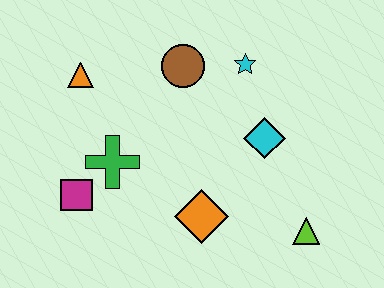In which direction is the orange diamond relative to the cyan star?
The orange diamond is below the cyan star.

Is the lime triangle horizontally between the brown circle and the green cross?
No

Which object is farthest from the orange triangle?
The lime triangle is farthest from the orange triangle.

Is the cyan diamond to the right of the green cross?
Yes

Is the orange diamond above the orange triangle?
No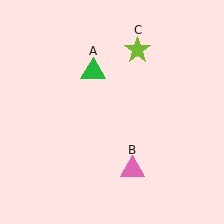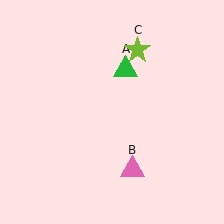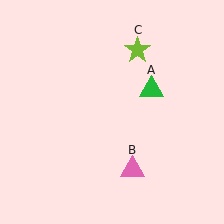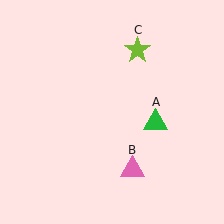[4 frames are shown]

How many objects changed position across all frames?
1 object changed position: green triangle (object A).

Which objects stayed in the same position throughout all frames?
Pink triangle (object B) and lime star (object C) remained stationary.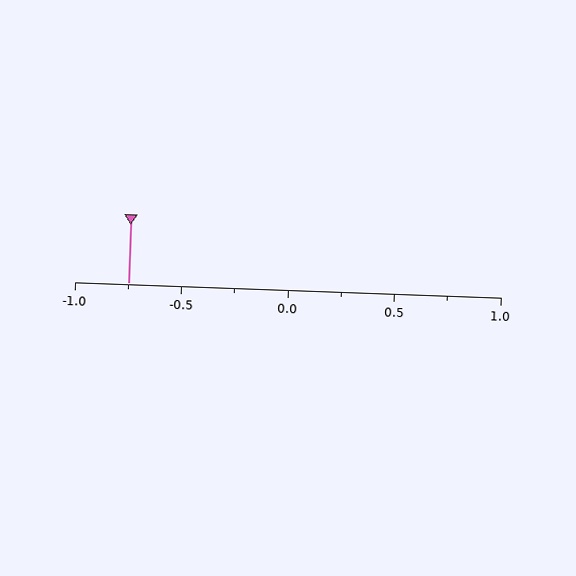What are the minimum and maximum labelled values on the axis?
The axis runs from -1.0 to 1.0.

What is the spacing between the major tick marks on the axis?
The major ticks are spaced 0.5 apart.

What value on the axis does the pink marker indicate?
The marker indicates approximately -0.75.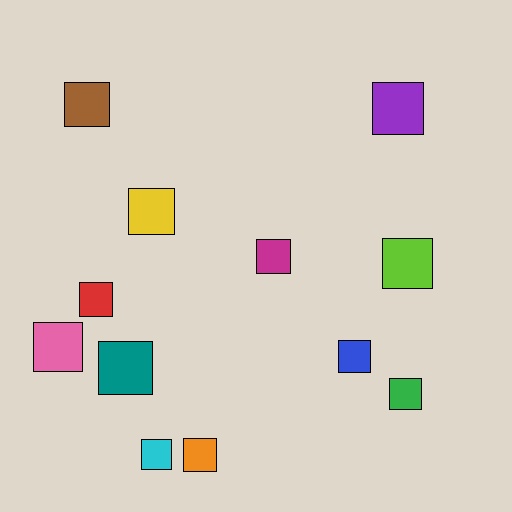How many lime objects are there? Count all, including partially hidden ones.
There is 1 lime object.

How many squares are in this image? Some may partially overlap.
There are 12 squares.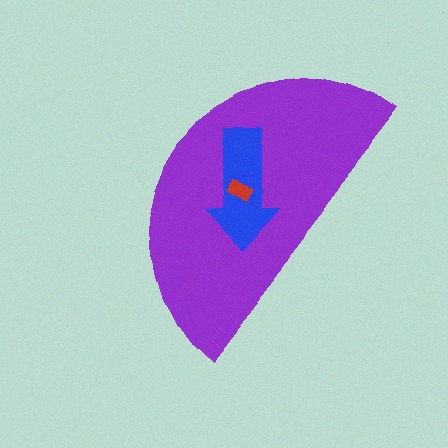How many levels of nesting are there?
3.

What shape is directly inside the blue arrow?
The red rectangle.